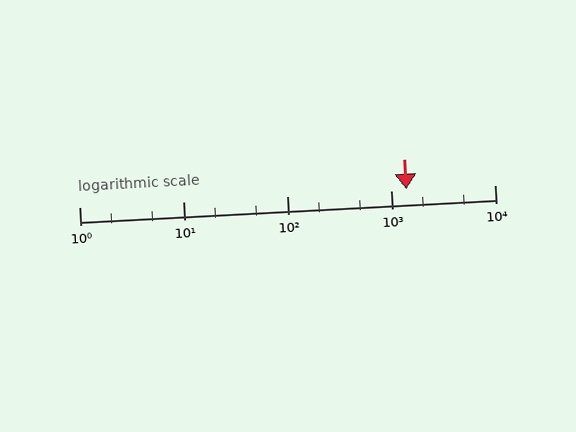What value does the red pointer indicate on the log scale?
The pointer indicates approximately 1400.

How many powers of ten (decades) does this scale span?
The scale spans 4 decades, from 1 to 10000.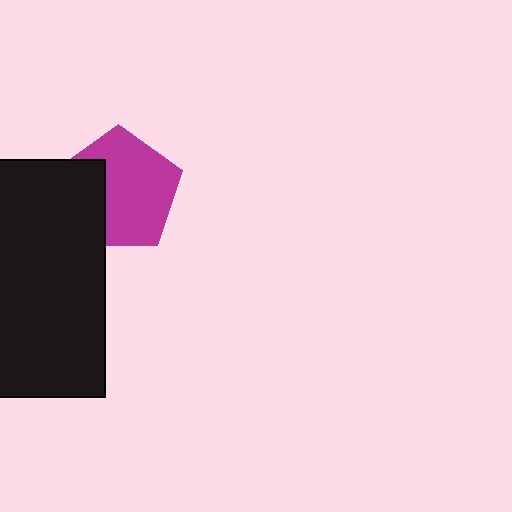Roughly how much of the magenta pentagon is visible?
Most of it is visible (roughly 68%).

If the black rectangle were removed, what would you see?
You would see the complete magenta pentagon.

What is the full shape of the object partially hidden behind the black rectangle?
The partially hidden object is a magenta pentagon.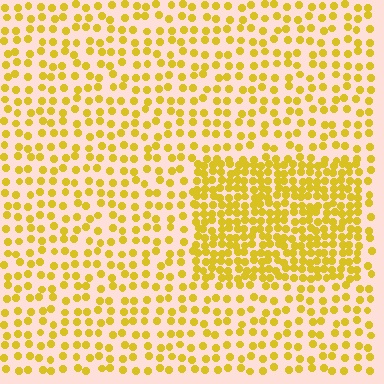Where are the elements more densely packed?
The elements are more densely packed inside the rectangle boundary.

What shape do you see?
I see a rectangle.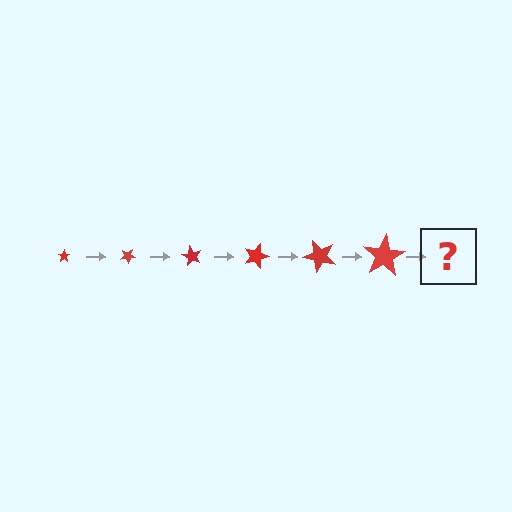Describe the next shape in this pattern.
It should be a star, larger than the previous one and rotated 180 degrees from the start.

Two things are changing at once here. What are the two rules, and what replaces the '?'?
The two rules are that the star grows larger each step and it rotates 30 degrees each step. The '?' should be a star, larger than the previous one and rotated 180 degrees from the start.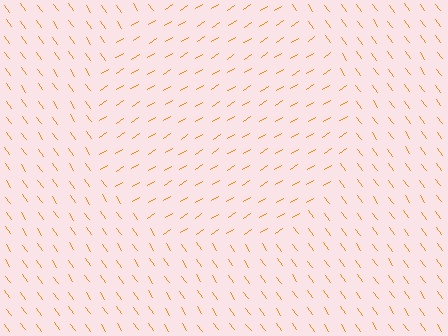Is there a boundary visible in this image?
Yes, there is a texture boundary formed by a change in line orientation.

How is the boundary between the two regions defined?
The boundary is defined purely by a change in line orientation (approximately 87 degrees difference). All lines are the same color and thickness.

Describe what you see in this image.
The image is filled with small orange line segments. A circle region in the image has lines oriented differently from the surrounding lines, creating a visible texture boundary.